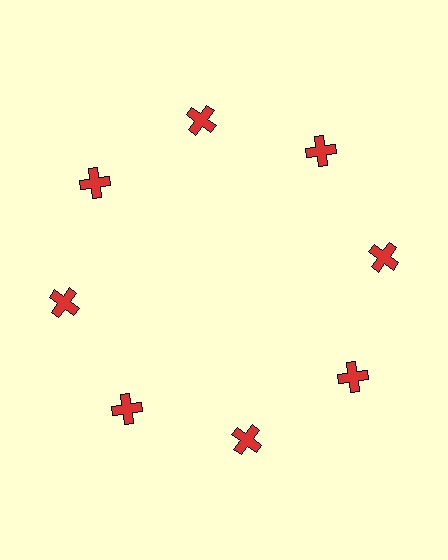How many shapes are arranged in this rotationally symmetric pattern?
There are 8 shapes, arranged in 8 groups of 1.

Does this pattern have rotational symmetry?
Yes, this pattern has 8-fold rotational symmetry. It looks the same after rotating 45 degrees around the center.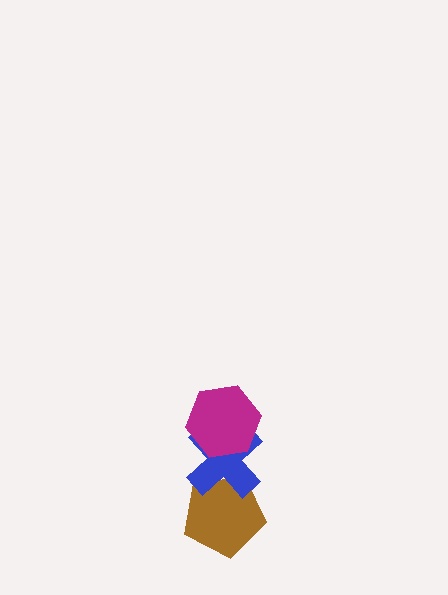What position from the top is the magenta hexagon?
The magenta hexagon is 1st from the top.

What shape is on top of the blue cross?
The magenta hexagon is on top of the blue cross.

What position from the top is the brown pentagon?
The brown pentagon is 3rd from the top.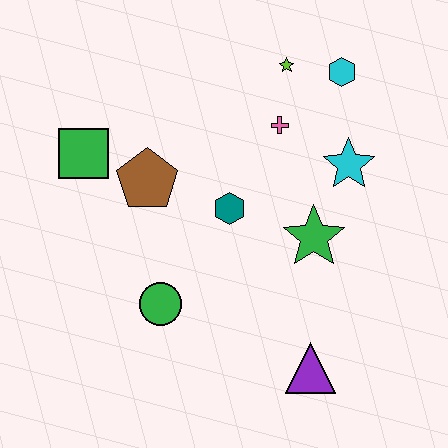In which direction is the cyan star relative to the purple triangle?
The cyan star is above the purple triangle.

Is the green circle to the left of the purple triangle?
Yes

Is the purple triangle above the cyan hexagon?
No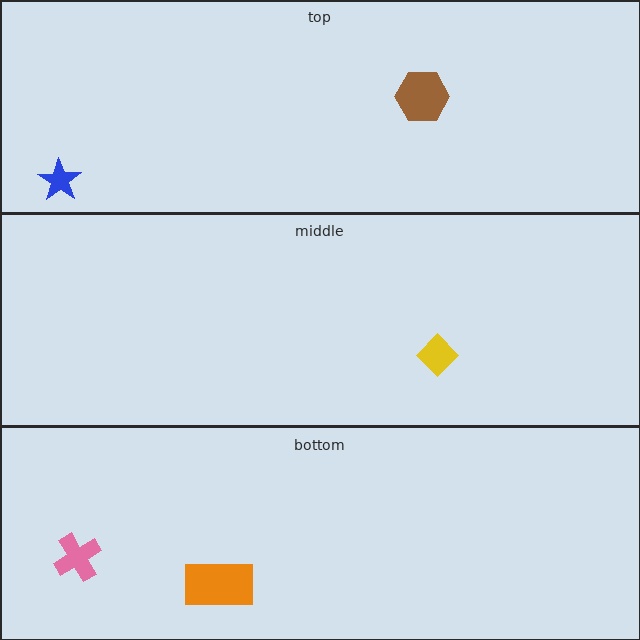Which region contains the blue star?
The top region.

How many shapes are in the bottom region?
2.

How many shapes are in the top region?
2.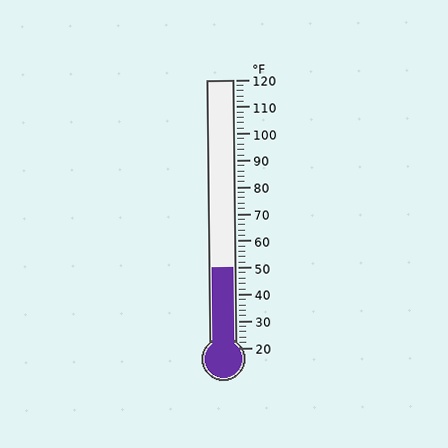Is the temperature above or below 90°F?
The temperature is below 90°F.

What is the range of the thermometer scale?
The thermometer scale ranges from 20°F to 120°F.